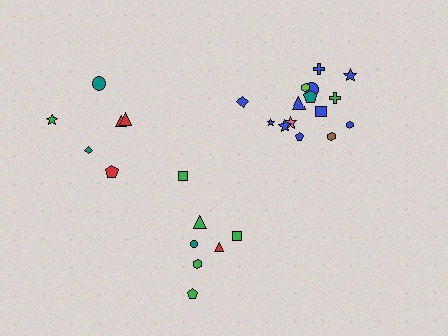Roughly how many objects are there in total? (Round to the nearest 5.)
Roughly 30 objects in total.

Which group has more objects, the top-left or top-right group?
The top-right group.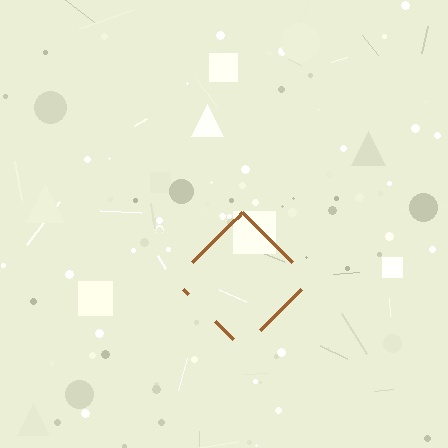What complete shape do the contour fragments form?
The contour fragments form a diamond.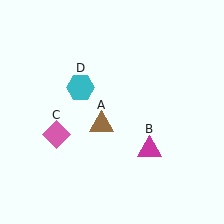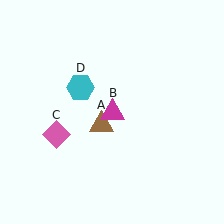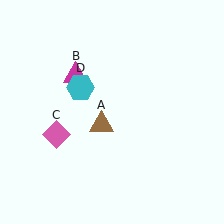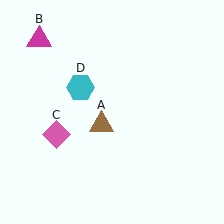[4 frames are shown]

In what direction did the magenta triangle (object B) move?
The magenta triangle (object B) moved up and to the left.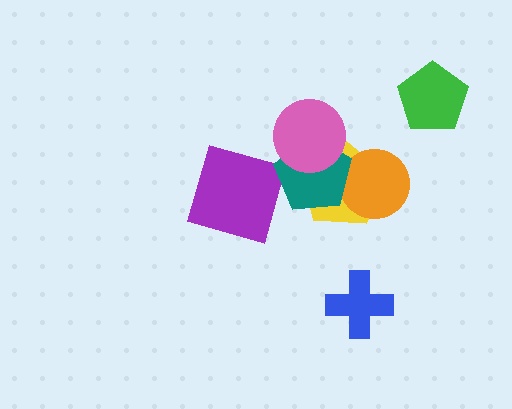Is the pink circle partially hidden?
No, no other shape covers it.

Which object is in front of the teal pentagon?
The pink circle is in front of the teal pentagon.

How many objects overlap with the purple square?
0 objects overlap with the purple square.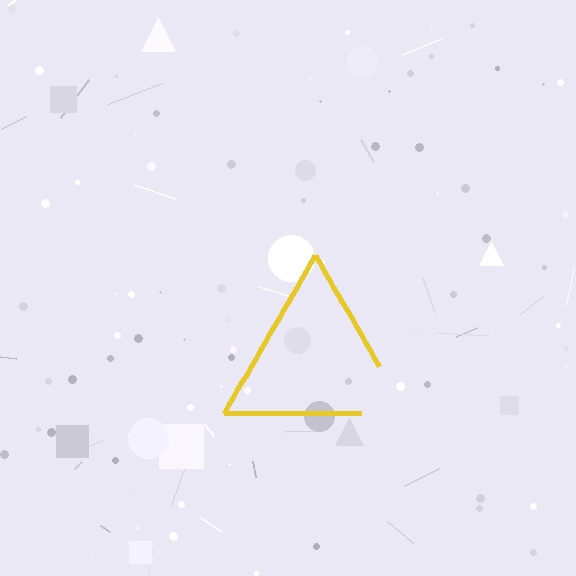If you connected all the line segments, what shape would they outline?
They would outline a triangle.